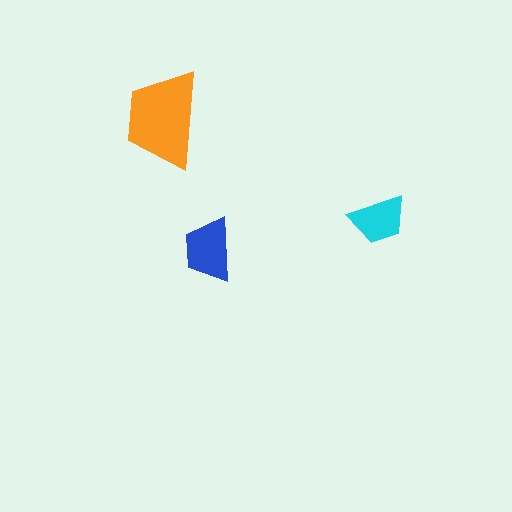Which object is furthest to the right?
The cyan trapezoid is rightmost.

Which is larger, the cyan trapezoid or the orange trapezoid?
The orange one.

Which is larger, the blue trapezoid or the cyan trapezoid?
The blue one.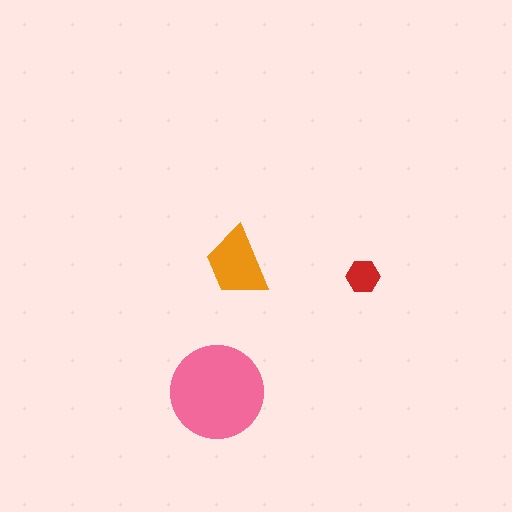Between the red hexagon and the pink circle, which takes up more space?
The pink circle.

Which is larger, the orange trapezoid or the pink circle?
The pink circle.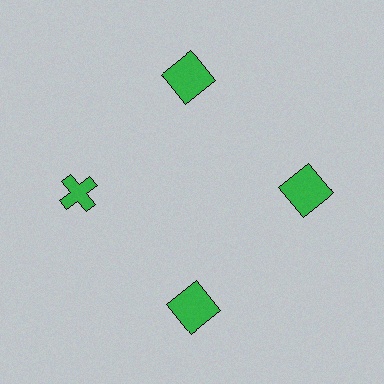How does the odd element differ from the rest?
It has a different shape: cross instead of square.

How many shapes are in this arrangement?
There are 4 shapes arranged in a ring pattern.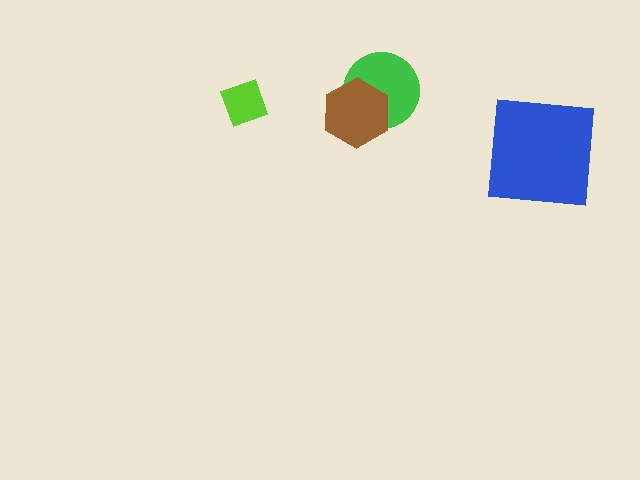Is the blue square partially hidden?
No, no other shape covers it.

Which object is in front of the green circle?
The brown hexagon is in front of the green circle.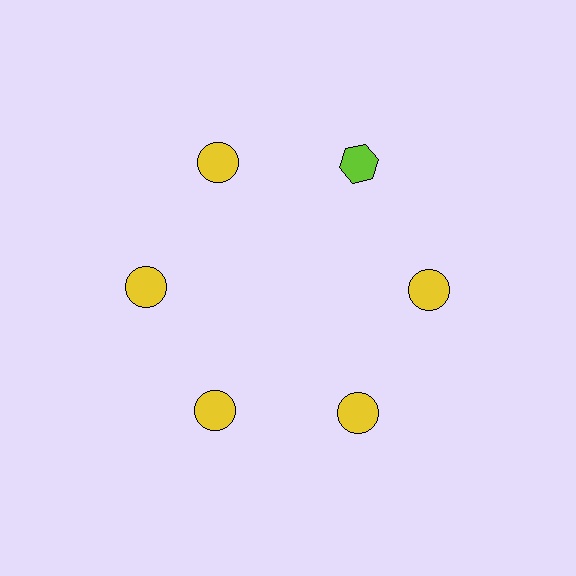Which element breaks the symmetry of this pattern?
The lime hexagon at roughly the 1 o'clock position breaks the symmetry. All other shapes are yellow circles.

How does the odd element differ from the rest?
It differs in both color (lime instead of yellow) and shape (hexagon instead of circle).